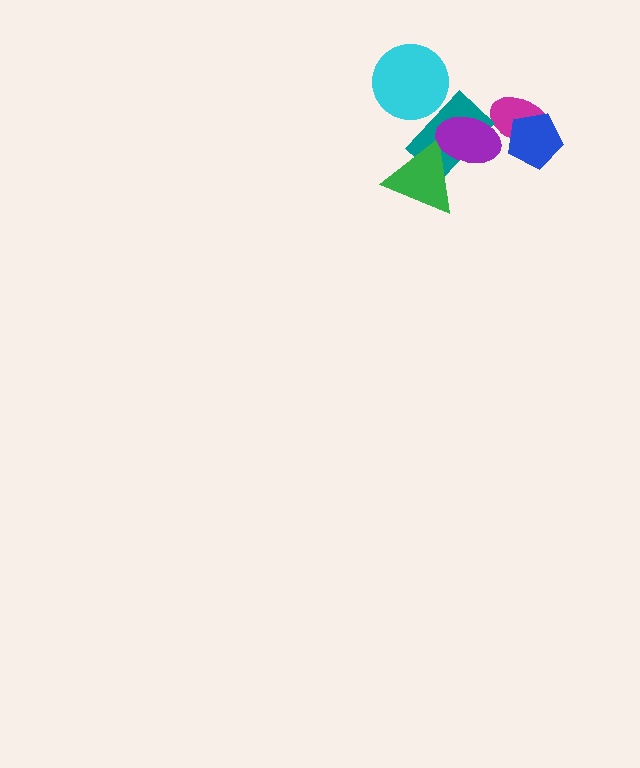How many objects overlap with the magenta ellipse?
2 objects overlap with the magenta ellipse.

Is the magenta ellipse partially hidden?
Yes, it is partially covered by another shape.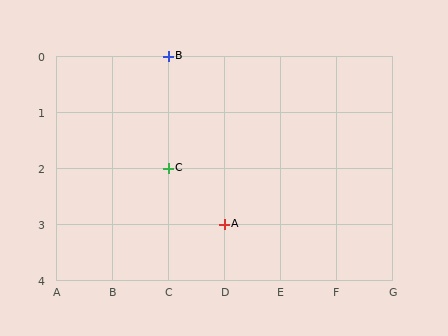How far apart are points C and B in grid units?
Points C and B are 2 rows apart.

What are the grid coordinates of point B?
Point B is at grid coordinates (C, 0).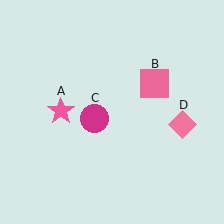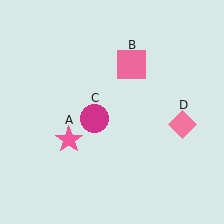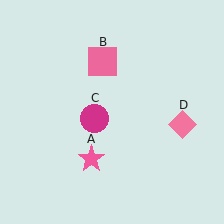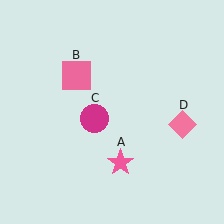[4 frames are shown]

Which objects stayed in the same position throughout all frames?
Magenta circle (object C) and pink diamond (object D) remained stationary.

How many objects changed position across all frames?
2 objects changed position: pink star (object A), pink square (object B).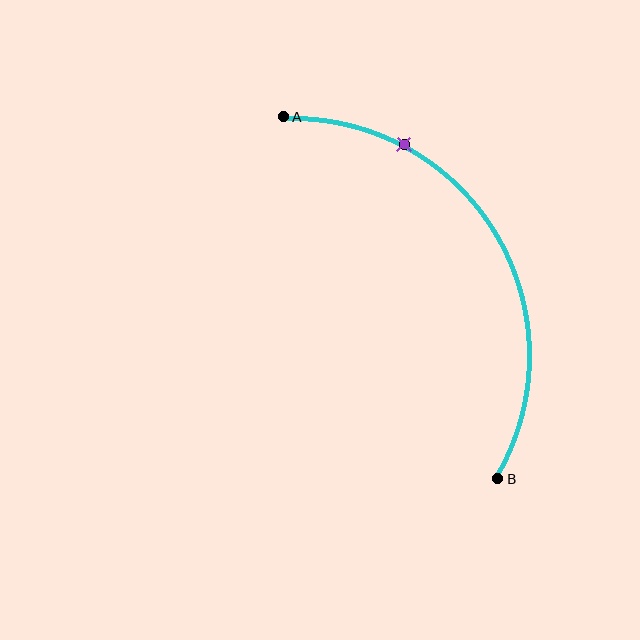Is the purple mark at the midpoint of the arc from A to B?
No. The purple mark lies on the arc but is closer to endpoint A. The arc midpoint would be at the point on the curve equidistant along the arc from both A and B.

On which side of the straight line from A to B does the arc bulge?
The arc bulges to the right of the straight line connecting A and B.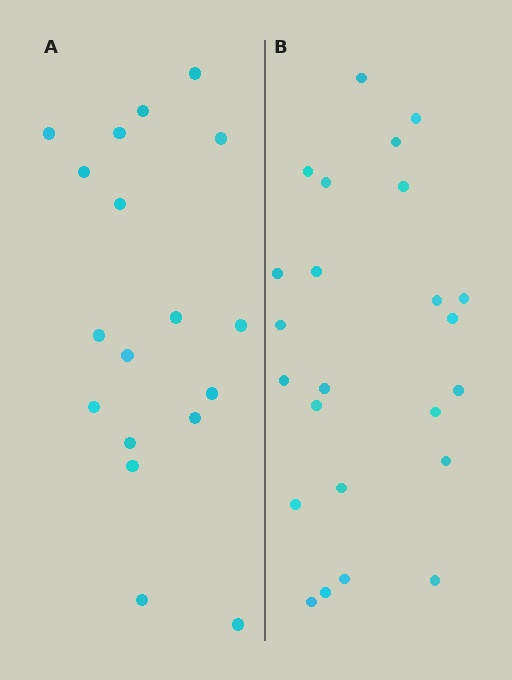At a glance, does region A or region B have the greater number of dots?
Region B (the right region) has more dots.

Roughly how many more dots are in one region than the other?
Region B has about 6 more dots than region A.